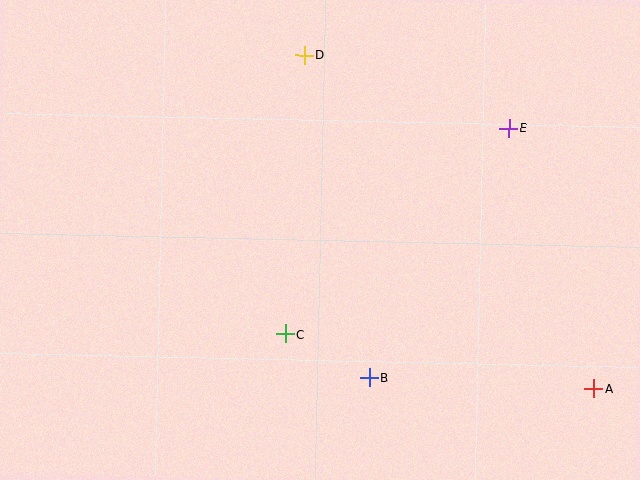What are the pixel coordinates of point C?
Point C is at (285, 334).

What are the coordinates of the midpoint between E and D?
The midpoint between E and D is at (407, 92).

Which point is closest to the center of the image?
Point C at (285, 334) is closest to the center.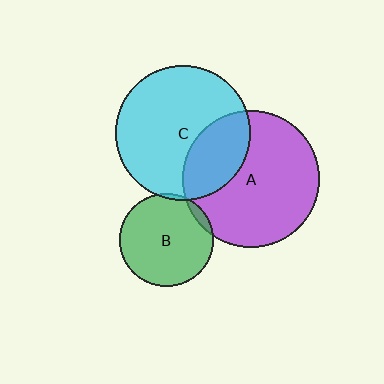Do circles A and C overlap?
Yes.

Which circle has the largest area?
Circle A (purple).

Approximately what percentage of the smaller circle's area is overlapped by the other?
Approximately 30%.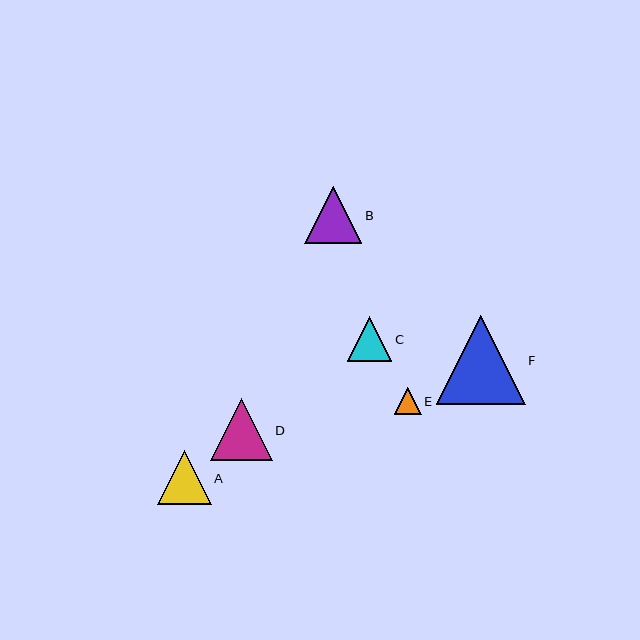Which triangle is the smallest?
Triangle E is the smallest with a size of approximately 26 pixels.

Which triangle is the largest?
Triangle F is the largest with a size of approximately 89 pixels.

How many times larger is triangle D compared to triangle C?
Triangle D is approximately 1.4 times the size of triangle C.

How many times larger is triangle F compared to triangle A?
Triangle F is approximately 1.7 times the size of triangle A.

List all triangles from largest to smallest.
From largest to smallest: F, D, B, A, C, E.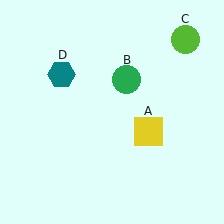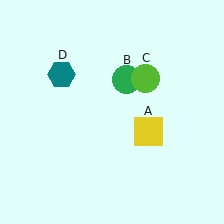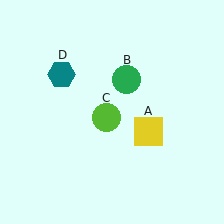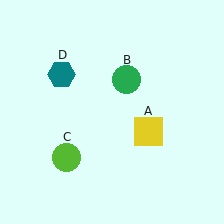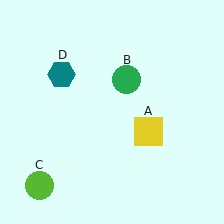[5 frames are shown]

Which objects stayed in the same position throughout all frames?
Yellow square (object A) and green circle (object B) and teal hexagon (object D) remained stationary.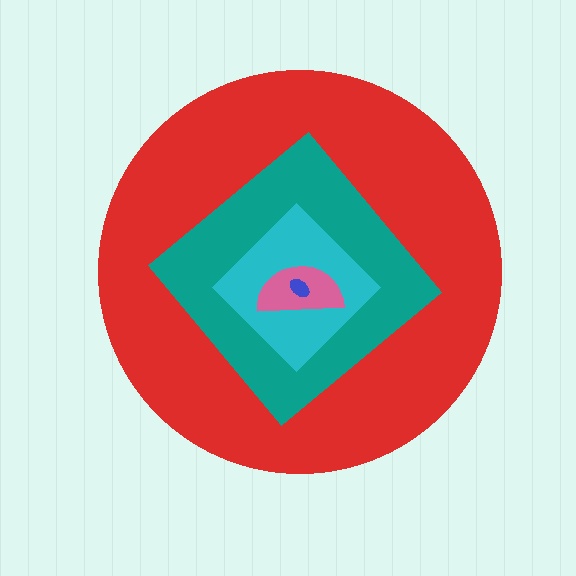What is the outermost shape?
The red circle.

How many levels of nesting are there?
5.